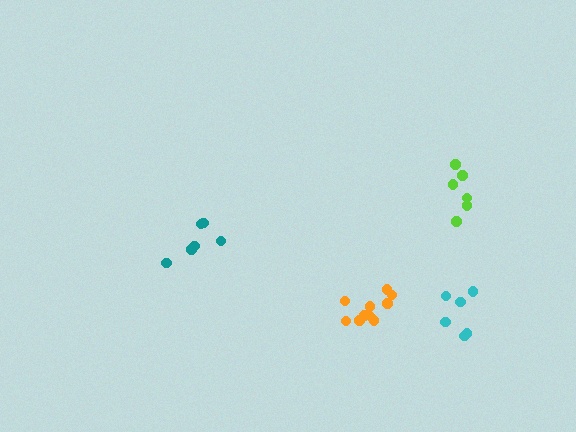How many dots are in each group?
Group 1: 6 dots, Group 2: 11 dots, Group 3: 6 dots, Group 4: 6 dots (29 total).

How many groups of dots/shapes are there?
There are 4 groups.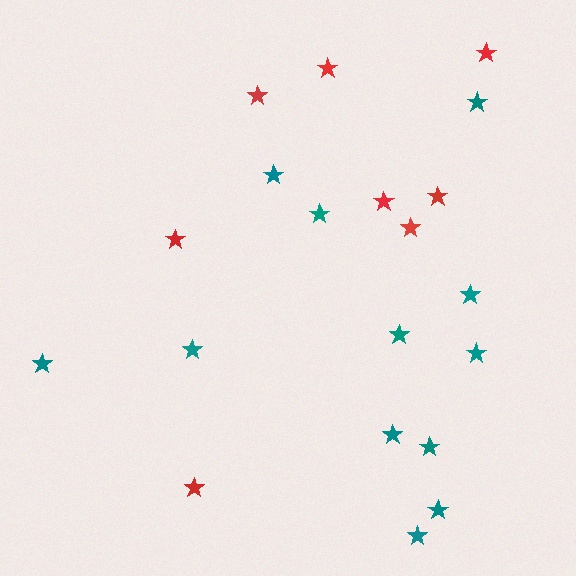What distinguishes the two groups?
There are 2 groups: one group of teal stars (12) and one group of red stars (8).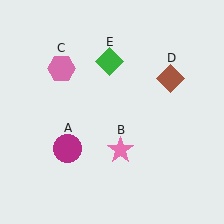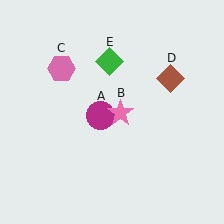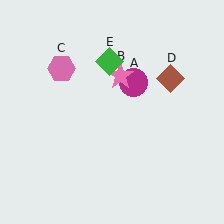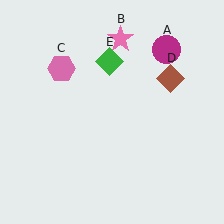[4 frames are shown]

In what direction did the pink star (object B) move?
The pink star (object B) moved up.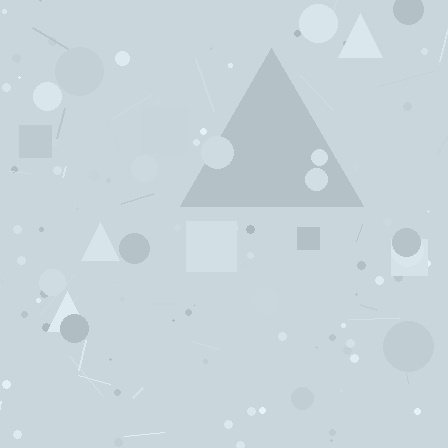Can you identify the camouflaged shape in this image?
The camouflaged shape is a triangle.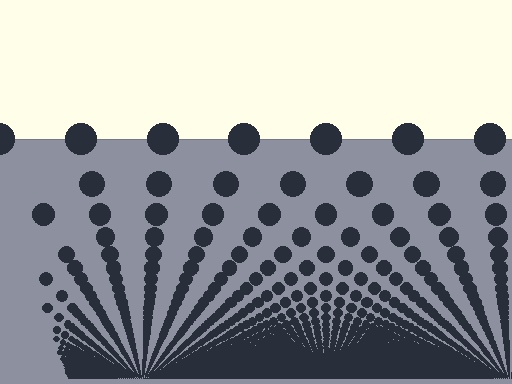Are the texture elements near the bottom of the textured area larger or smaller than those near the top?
Smaller. The gradient is inverted — elements near the bottom are smaller and denser.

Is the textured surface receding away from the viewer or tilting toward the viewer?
The surface appears to tilt toward the viewer. Texture elements get larger and sparser toward the top.